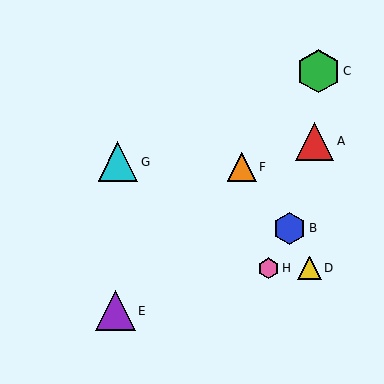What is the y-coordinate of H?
Object H is at y≈268.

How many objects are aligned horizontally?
2 objects (D, H) are aligned horizontally.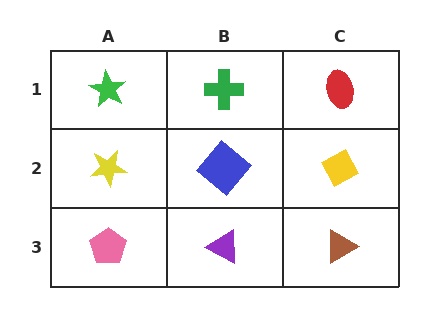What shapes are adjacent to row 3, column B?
A blue diamond (row 2, column B), a pink pentagon (row 3, column A), a brown triangle (row 3, column C).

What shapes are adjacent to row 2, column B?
A green cross (row 1, column B), a purple triangle (row 3, column B), a yellow star (row 2, column A), a yellow diamond (row 2, column C).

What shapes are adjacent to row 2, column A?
A green star (row 1, column A), a pink pentagon (row 3, column A), a blue diamond (row 2, column B).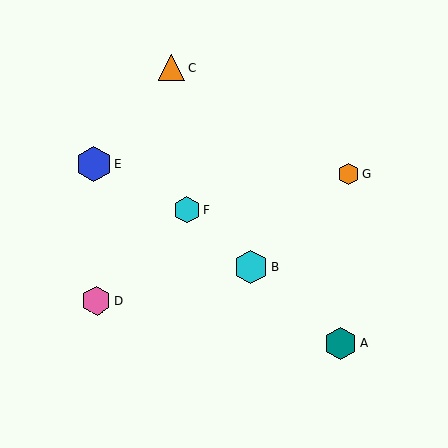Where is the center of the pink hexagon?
The center of the pink hexagon is at (97, 300).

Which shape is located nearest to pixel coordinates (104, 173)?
The blue hexagon (labeled E) at (94, 164) is nearest to that location.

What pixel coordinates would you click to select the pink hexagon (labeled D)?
Click at (97, 300) to select the pink hexagon D.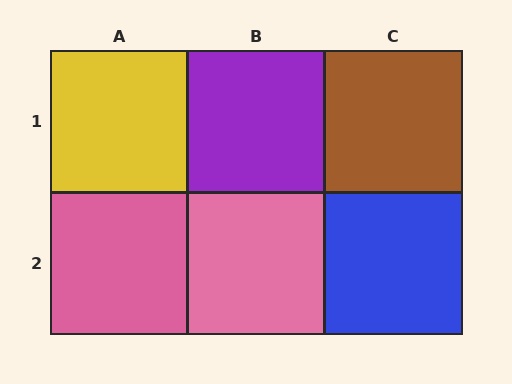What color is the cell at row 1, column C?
Brown.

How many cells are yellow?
1 cell is yellow.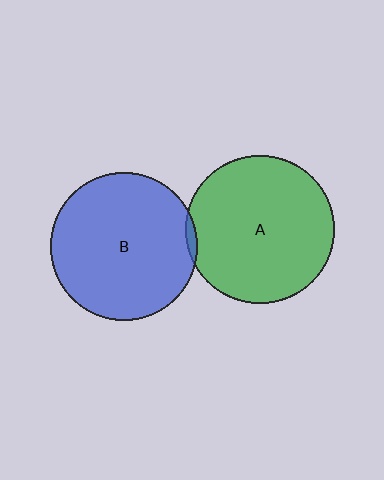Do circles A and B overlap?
Yes.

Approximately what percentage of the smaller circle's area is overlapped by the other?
Approximately 5%.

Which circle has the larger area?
Circle A (green).